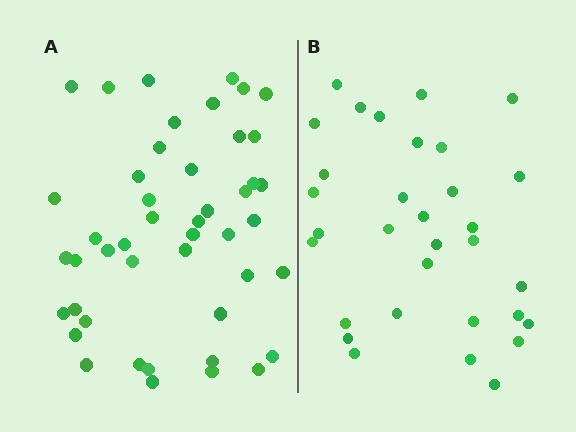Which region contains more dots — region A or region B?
Region A (the left region) has more dots.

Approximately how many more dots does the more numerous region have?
Region A has approximately 15 more dots than region B.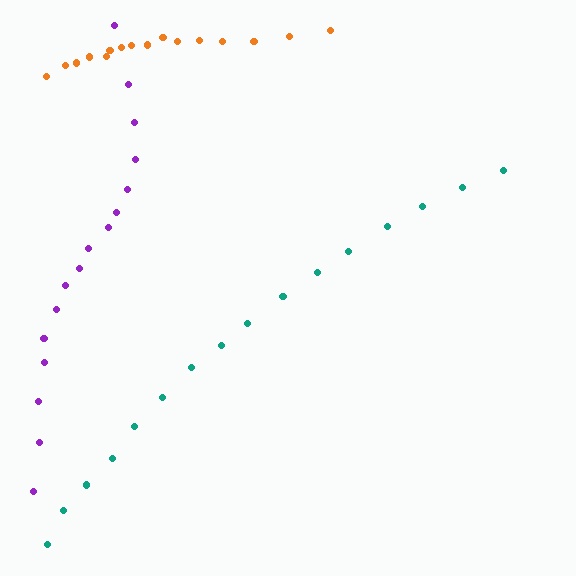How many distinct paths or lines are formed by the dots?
There are 3 distinct paths.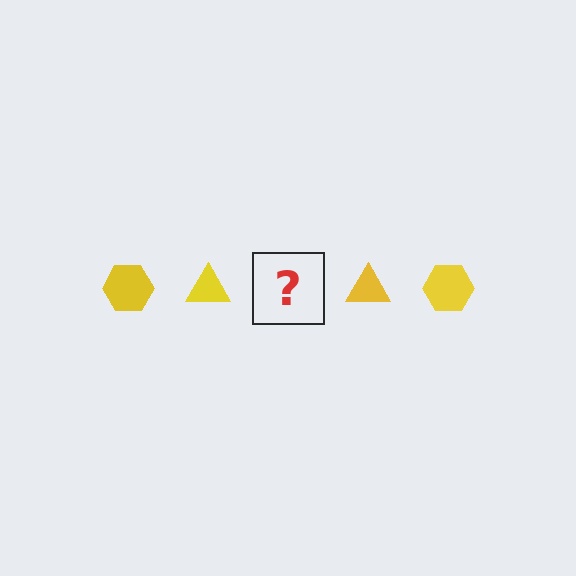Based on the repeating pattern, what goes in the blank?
The blank should be a yellow hexagon.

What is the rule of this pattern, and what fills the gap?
The rule is that the pattern cycles through hexagon, triangle shapes in yellow. The gap should be filled with a yellow hexagon.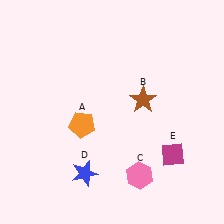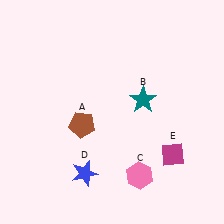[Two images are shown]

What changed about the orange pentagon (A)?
In Image 1, A is orange. In Image 2, it changed to brown.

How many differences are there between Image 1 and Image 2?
There are 2 differences between the two images.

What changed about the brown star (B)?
In Image 1, B is brown. In Image 2, it changed to teal.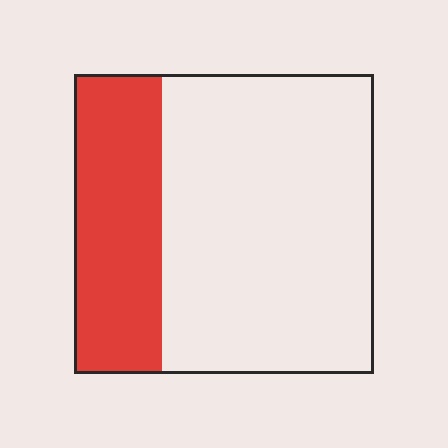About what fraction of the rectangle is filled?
About one third (1/3).